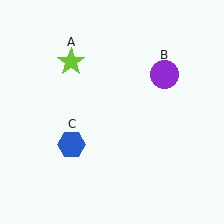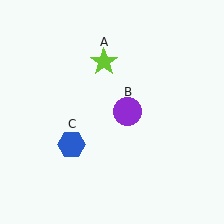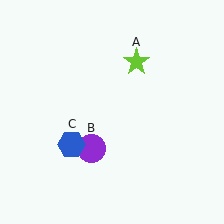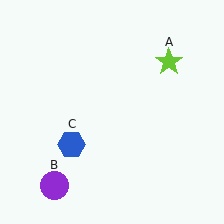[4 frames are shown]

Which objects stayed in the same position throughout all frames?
Blue hexagon (object C) remained stationary.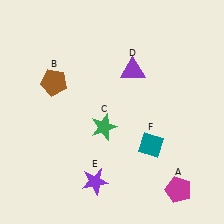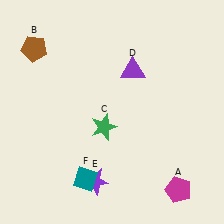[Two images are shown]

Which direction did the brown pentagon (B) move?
The brown pentagon (B) moved up.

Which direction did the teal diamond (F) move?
The teal diamond (F) moved left.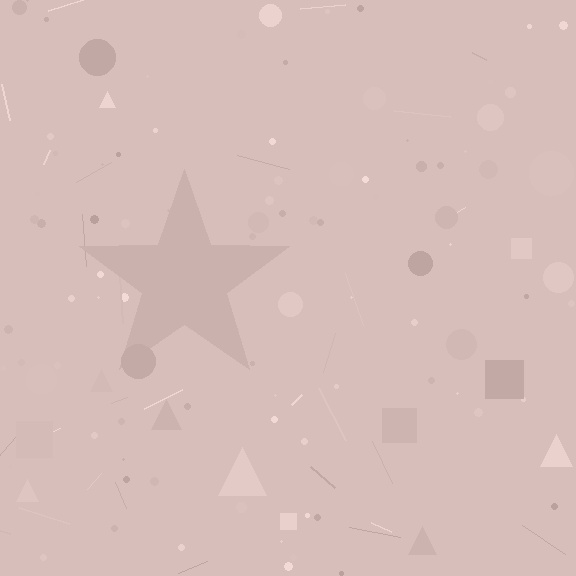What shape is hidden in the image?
A star is hidden in the image.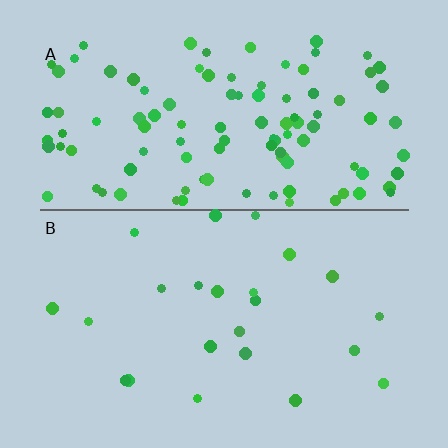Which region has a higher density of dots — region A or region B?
A (the top).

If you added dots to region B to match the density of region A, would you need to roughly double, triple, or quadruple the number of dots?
Approximately quadruple.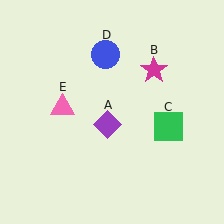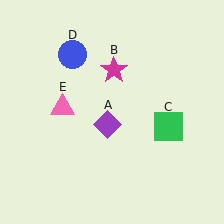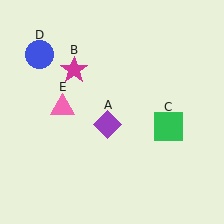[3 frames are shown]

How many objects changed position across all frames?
2 objects changed position: magenta star (object B), blue circle (object D).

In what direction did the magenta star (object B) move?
The magenta star (object B) moved left.